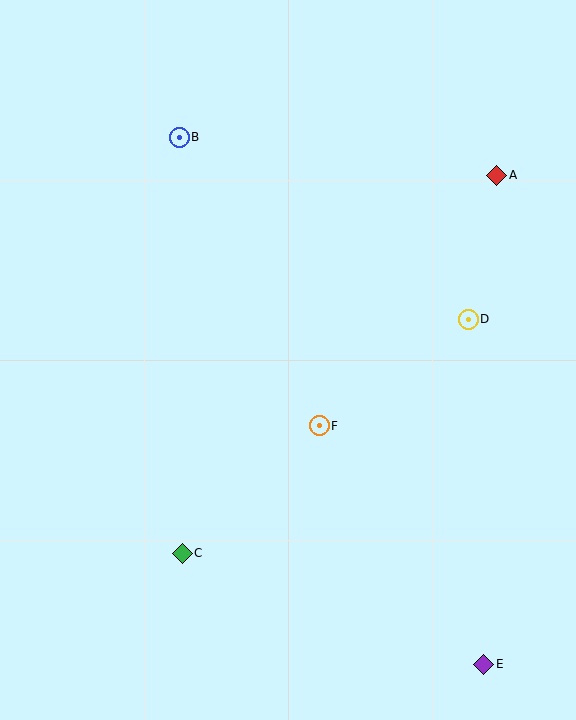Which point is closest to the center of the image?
Point F at (319, 426) is closest to the center.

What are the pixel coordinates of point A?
Point A is at (497, 175).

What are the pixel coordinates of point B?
Point B is at (179, 137).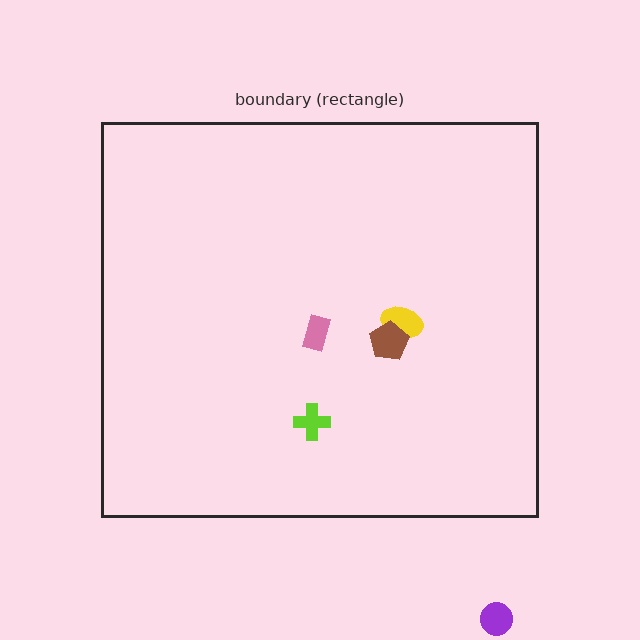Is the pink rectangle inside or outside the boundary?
Inside.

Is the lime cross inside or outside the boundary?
Inside.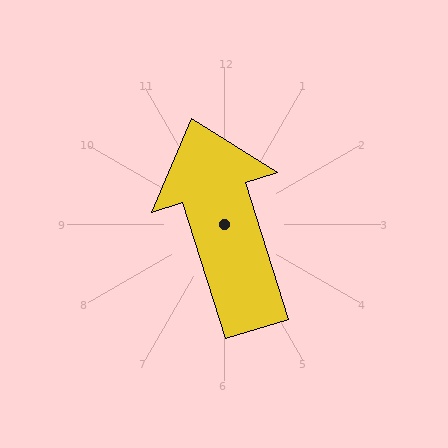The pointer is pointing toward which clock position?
Roughly 11 o'clock.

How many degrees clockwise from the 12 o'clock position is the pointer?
Approximately 343 degrees.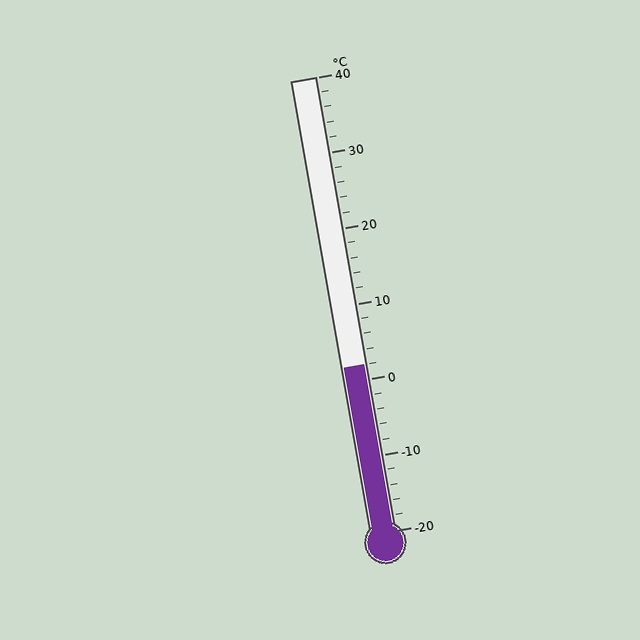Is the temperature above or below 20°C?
The temperature is below 20°C.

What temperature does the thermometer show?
The thermometer shows approximately 2°C.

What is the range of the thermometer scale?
The thermometer scale ranges from -20°C to 40°C.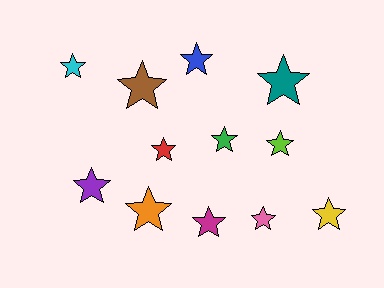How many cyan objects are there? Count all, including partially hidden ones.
There is 1 cyan object.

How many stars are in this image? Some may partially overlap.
There are 12 stars.